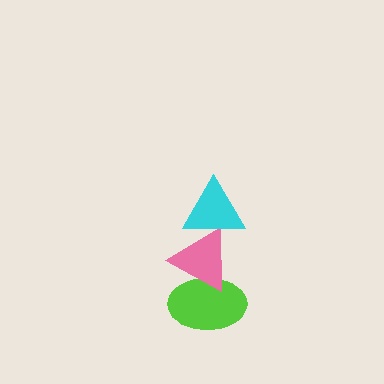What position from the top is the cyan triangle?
The cyan triangle is 1st from the top.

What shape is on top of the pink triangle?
The cyan triangle is on top of the pink triangle.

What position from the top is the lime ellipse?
The lime ellipse is 3rd from the top.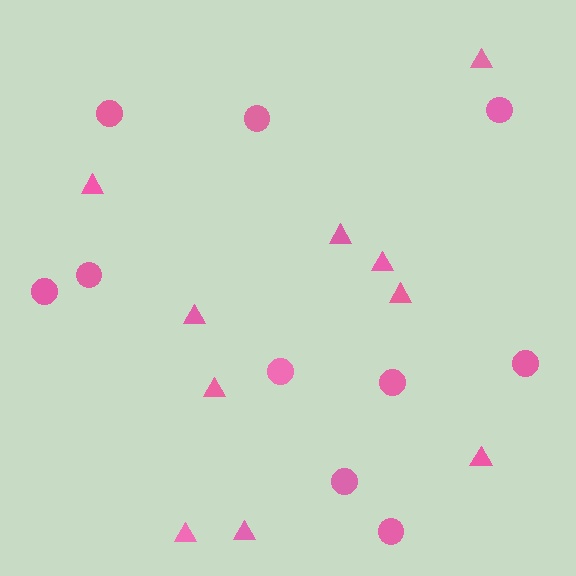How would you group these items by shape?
There are 2 groups: one group of circles (10) and one group of triangles (10).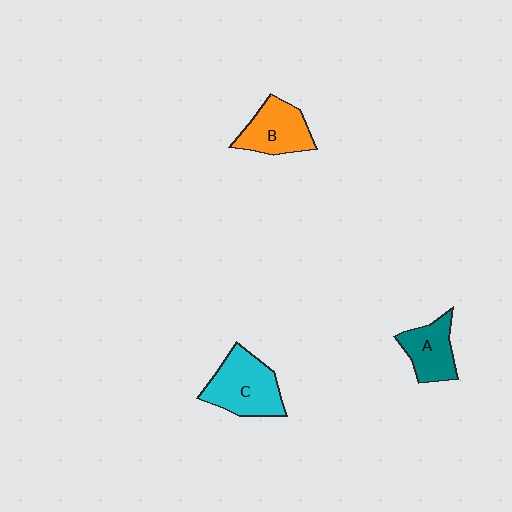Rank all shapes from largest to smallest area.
From largest to smallest: C (cyan), B (orange), A (teal).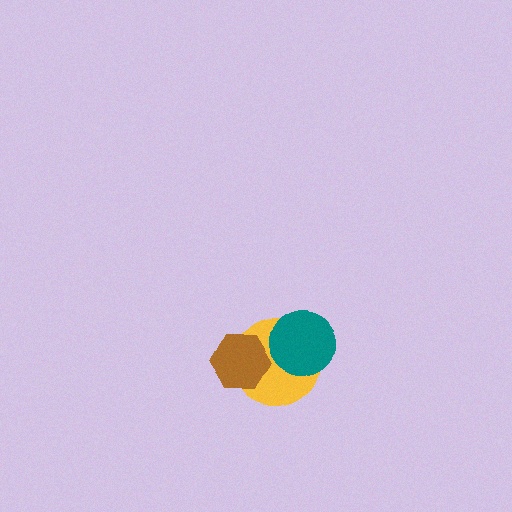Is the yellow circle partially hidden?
Yes, it is partially covered by another shape.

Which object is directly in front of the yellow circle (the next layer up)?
The brown hexagon is directly in front of the yellow circle.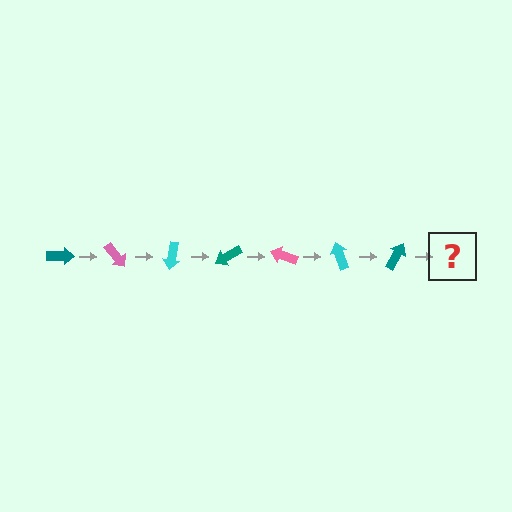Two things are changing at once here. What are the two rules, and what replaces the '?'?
The two rules are that it rotates 50 degrees each step and the color cycles through teal, pink, and cyan. The '?' should be a pink arrow, rotated 350 degrees from the start.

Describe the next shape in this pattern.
It should be a pink arrow, rotated 350 degrees from the start.